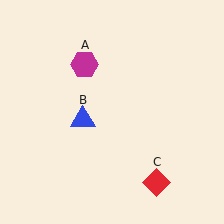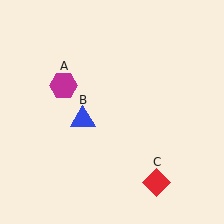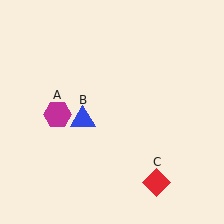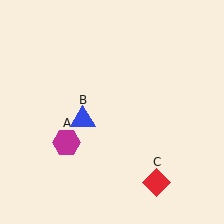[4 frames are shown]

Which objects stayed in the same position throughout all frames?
Blue triangle (object B) and red diamond (object C) remained stationary.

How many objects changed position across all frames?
1 object changed position: magenta hexagon (object A).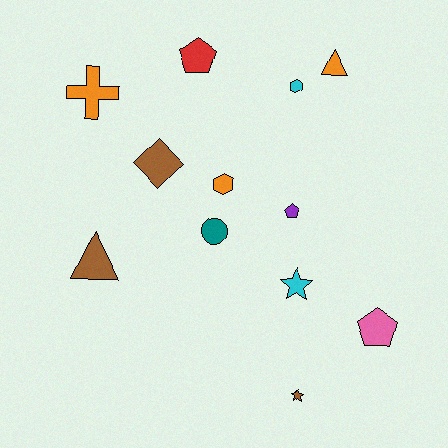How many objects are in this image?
There are 12 objects.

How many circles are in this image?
There is 1 circle.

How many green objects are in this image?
There are no green objects.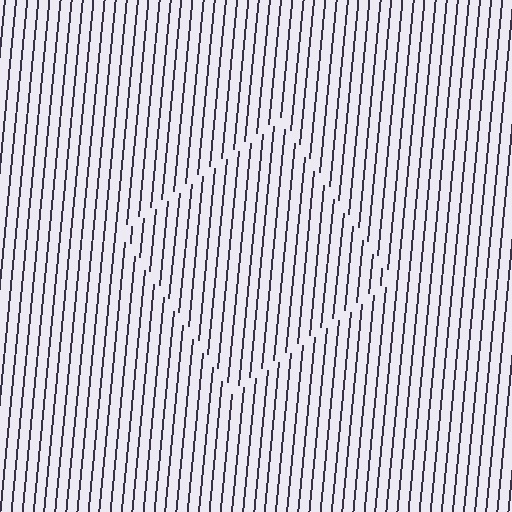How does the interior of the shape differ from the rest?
The interior of the shape contains the same grating, shifted by half a period — the contour is defined by the phase discontinuity where line-ends from the inner and outer gratings abut.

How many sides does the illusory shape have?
4 sides — the line-ends trace a square.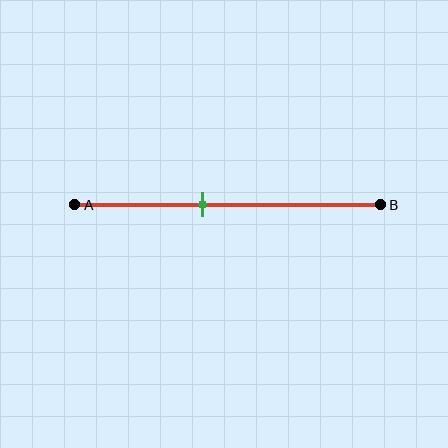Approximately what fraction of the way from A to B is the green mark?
The green mark is approximately 40% of the way from A to B.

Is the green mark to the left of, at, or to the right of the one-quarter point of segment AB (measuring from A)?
The green mark is to the right of the one-quarter point of segment AB.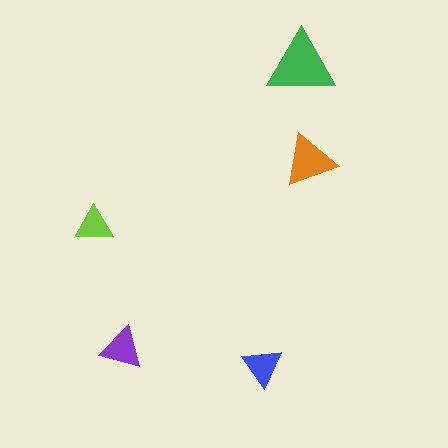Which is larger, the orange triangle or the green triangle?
The green one.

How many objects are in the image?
There are 5 objects in the image.